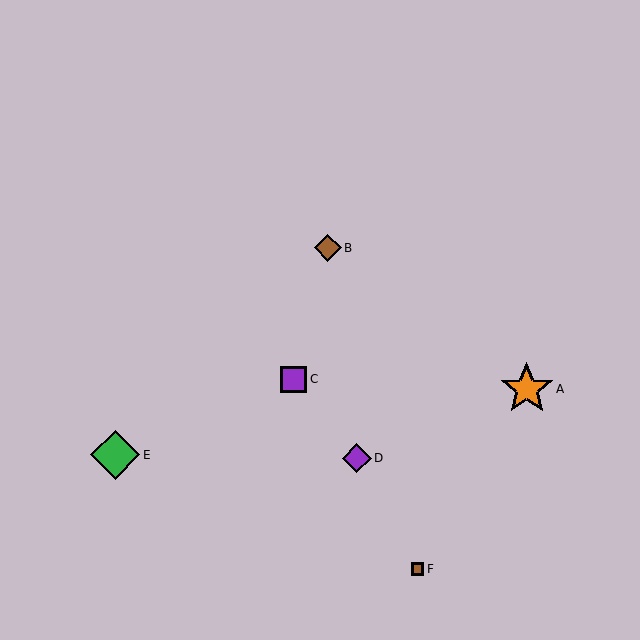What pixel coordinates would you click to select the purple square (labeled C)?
Click at (294, 379) to select the purple square C.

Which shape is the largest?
The orange star (labeled A) is the largest.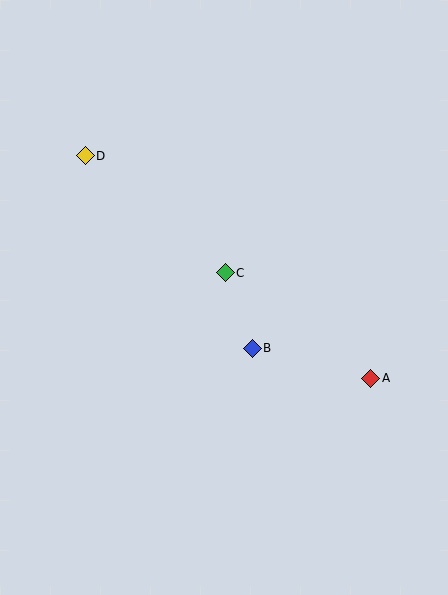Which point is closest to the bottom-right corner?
Point A is closest to the bottom-right corner.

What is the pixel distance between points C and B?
The distance between C and B is 80 pixels.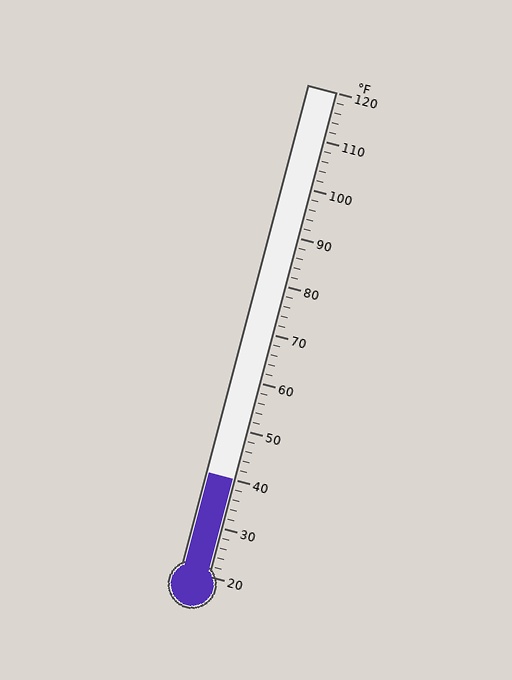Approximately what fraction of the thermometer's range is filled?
The thermometer is filled to approximately 20% of its range.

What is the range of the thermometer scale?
The thermometer scale ranges from 20°F to 120°F.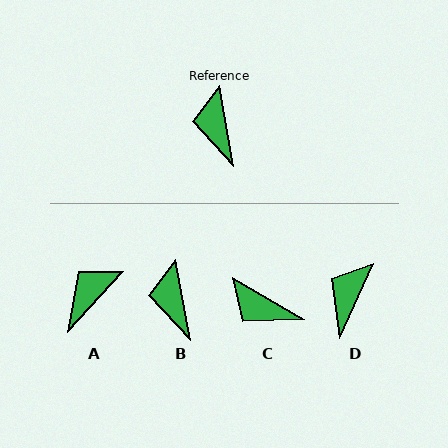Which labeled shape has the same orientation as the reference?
B.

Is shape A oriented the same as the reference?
No, it is off by about 53 degrees.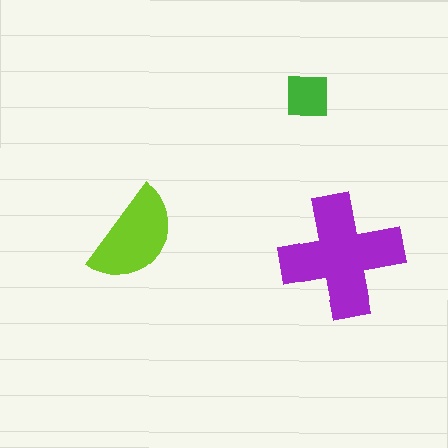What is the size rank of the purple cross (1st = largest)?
1st.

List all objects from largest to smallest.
The purple cross, the lime semicircle, the green square.